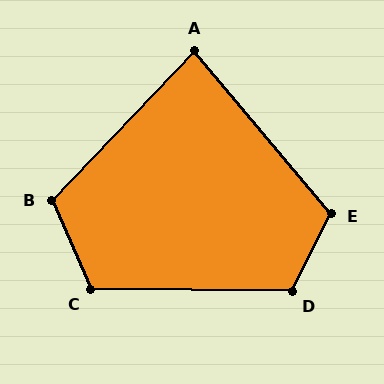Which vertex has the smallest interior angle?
A, at approximately 84 degrees.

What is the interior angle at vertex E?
Approximately 113 degrees (obtuse).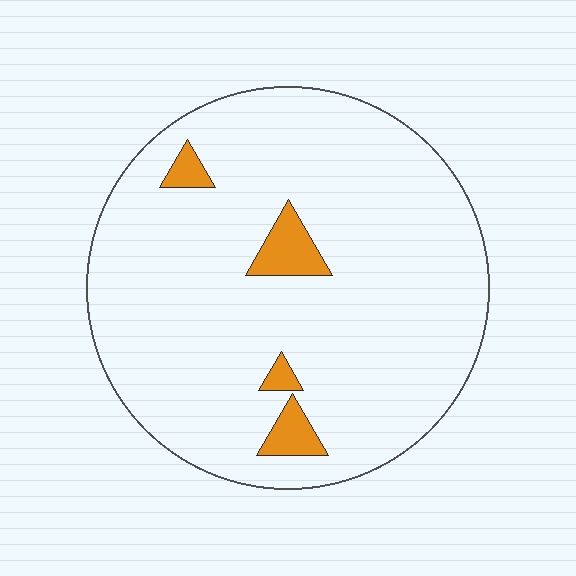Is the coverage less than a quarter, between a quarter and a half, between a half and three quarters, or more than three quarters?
Less than a quarter.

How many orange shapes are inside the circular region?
4.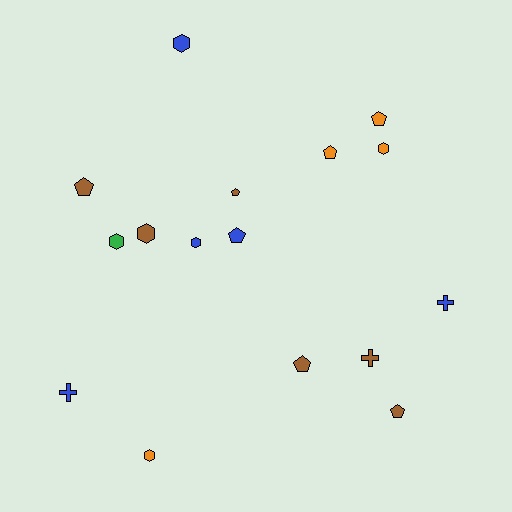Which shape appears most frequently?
Pentagon, with 7 objects.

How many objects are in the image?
There are 16 objects.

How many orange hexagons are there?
There are 2 orange hexagons.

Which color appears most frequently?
Brown, with 6 objects.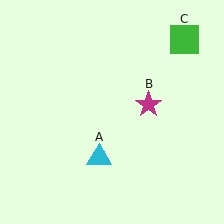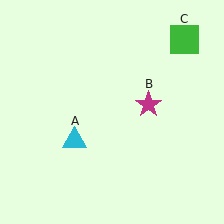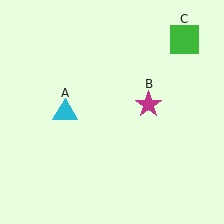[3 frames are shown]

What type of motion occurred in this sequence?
The cyan triangle (object A) rotated clockwise around the center of the scene.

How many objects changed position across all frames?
1 object changed position: cyan triangle (object A).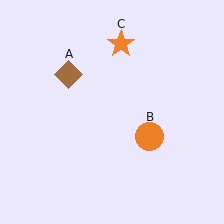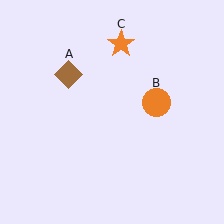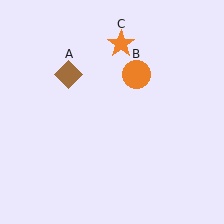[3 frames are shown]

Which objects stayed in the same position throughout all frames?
Brown diamond (object A) and orange star (object C) remained stationary.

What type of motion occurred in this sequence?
The orange circle (object B) rotated counterclockwise around the center of the scene.